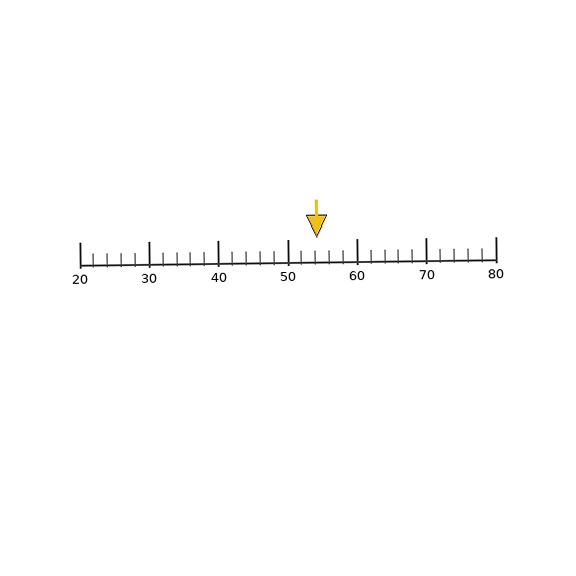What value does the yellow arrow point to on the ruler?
The yellow arrow points to approximately 54.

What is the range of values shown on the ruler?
The ruler shows values from 20 to 80.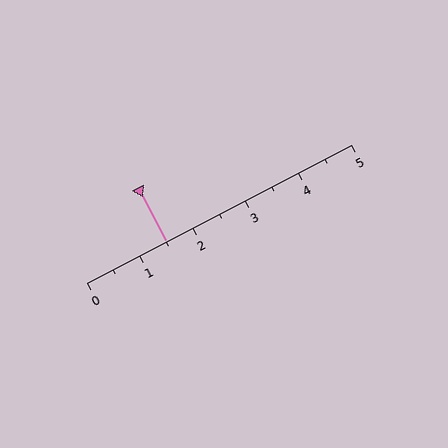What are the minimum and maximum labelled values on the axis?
The axis runs from 0 to 5.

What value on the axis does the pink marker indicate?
The marker indicates approximately 1.5.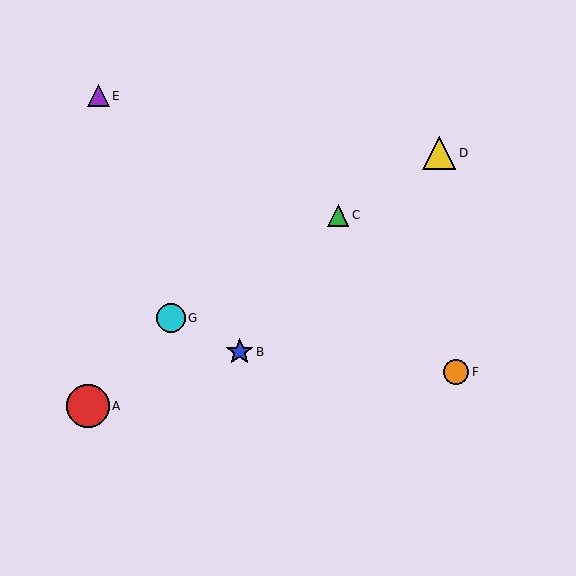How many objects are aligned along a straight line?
3 objects (C, D, G) are aligned along a straight line.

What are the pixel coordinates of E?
Object E is at (98, 96).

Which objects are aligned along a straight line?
Objects C, D, G are aligned along a straight line.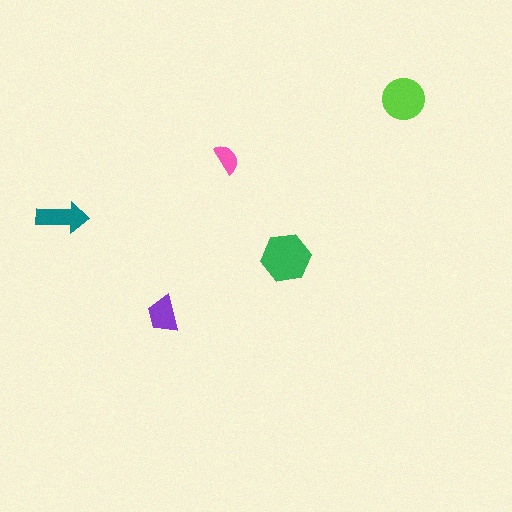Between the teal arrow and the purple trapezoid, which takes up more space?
The teal arrow.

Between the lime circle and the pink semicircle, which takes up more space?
The lime circle.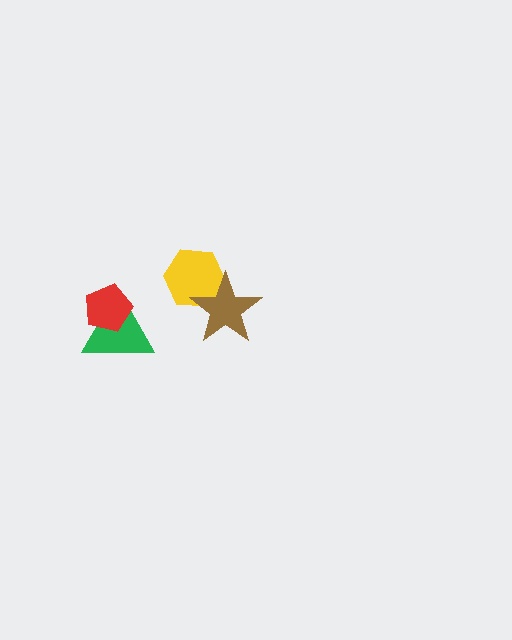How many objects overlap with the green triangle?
1 object overlaps with the green triangle.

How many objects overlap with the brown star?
1 object overlaps with the brown star.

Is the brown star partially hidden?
No, no other shape covers it.